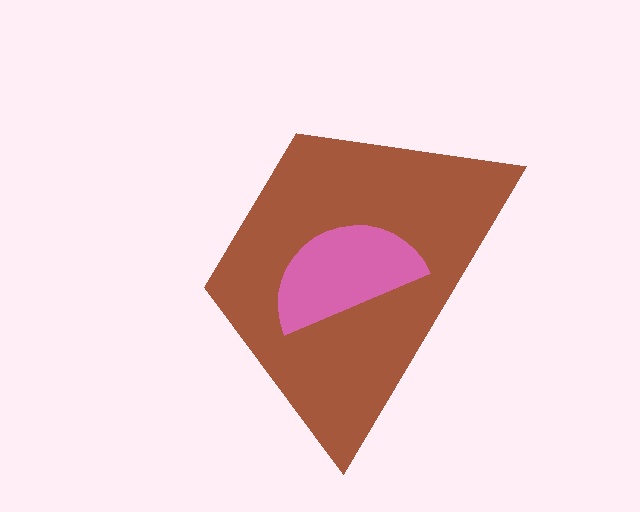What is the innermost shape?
The pink semicircle.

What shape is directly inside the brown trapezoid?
The pink semicircle.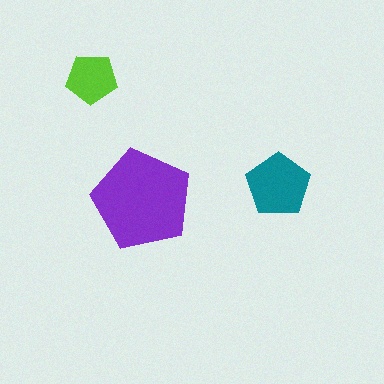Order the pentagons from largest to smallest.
the purple one, the teal one, the lime one.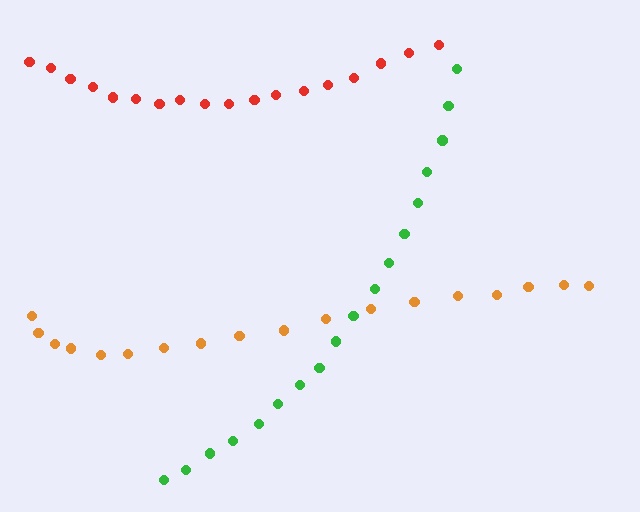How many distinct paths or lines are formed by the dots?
There are 3 distinct paths.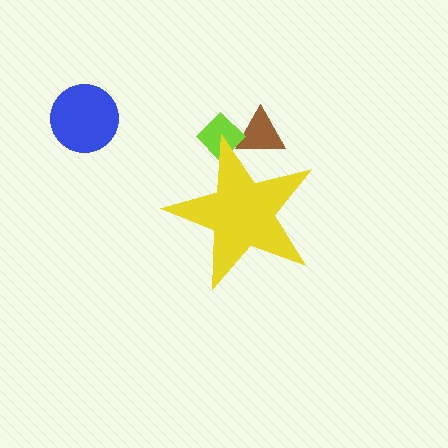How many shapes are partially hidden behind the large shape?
2 shapes are partially hidden.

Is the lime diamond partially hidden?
Yes, the lime diamond is partially hidden behind the yellow star.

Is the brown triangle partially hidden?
Yes, the brown triangle is partially hidden behind the yellow star.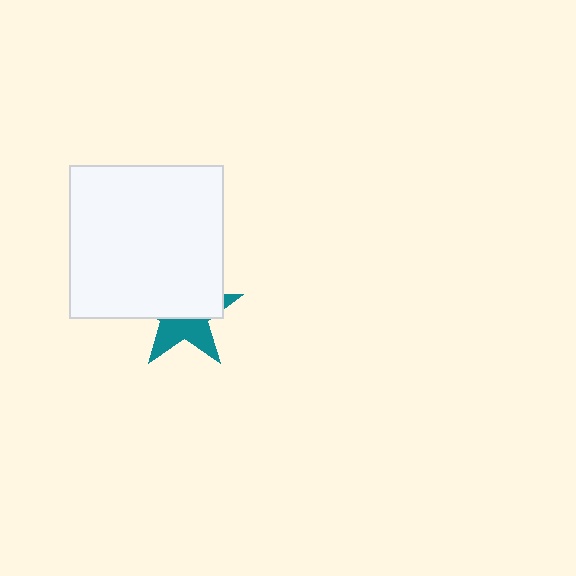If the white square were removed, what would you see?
You would see the complete teal star.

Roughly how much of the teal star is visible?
A small part of it is visible (roughly 41%).